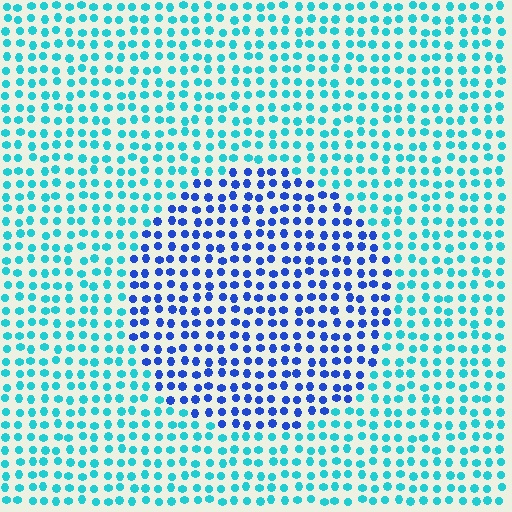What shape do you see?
I see a circle.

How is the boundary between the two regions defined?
The boundary is defined purely by a slight shift in hue (about 46 degrees). Spacing, size, and orientation are identical on both sides.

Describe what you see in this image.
The image is filled with small cyan elements in a uniform arrangement. A circle-shaped region is visible where the elements are tinted to a slightly different hue, forming a subtle color boundary.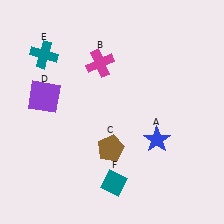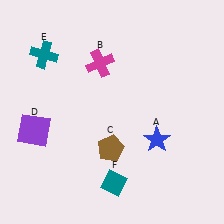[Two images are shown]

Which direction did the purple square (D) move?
The purple square (D) moved down.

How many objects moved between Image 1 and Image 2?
1 object moved between the two images.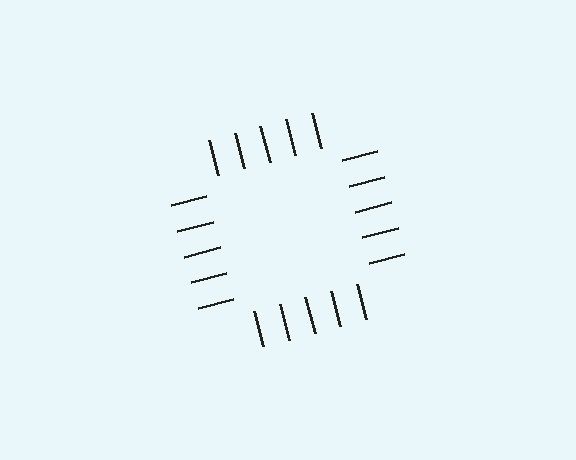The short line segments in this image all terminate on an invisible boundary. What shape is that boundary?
An illusory square — the line segments terminate on its edges but no continuous stroke is drawn.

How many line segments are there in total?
20 — 5 along each of the 4 edges.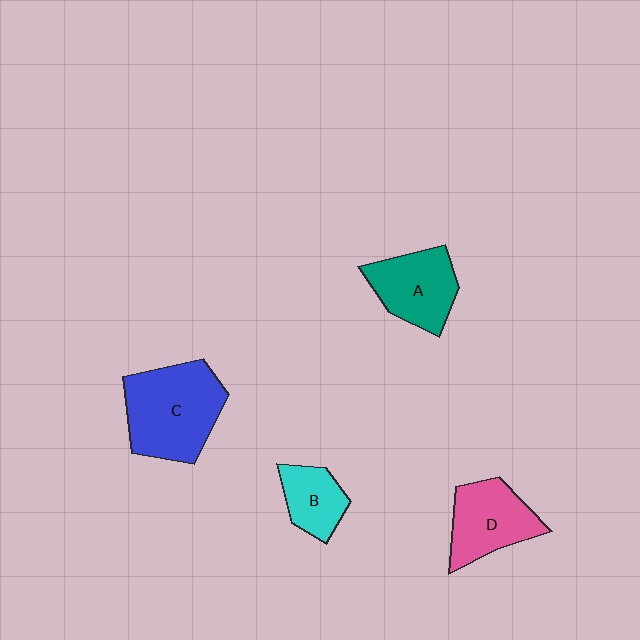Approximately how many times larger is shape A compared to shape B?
Approximately 1.5 times.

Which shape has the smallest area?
Shape B (cyan).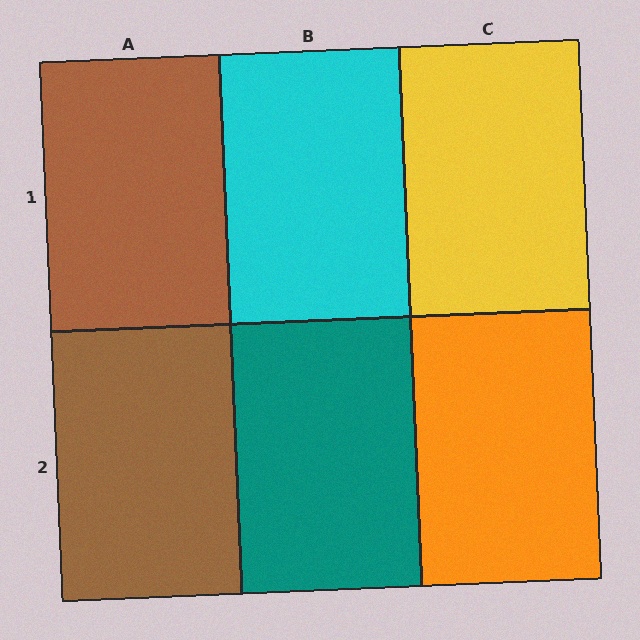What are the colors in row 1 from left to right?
Brown, cyan, yellow.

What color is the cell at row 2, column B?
Teal.